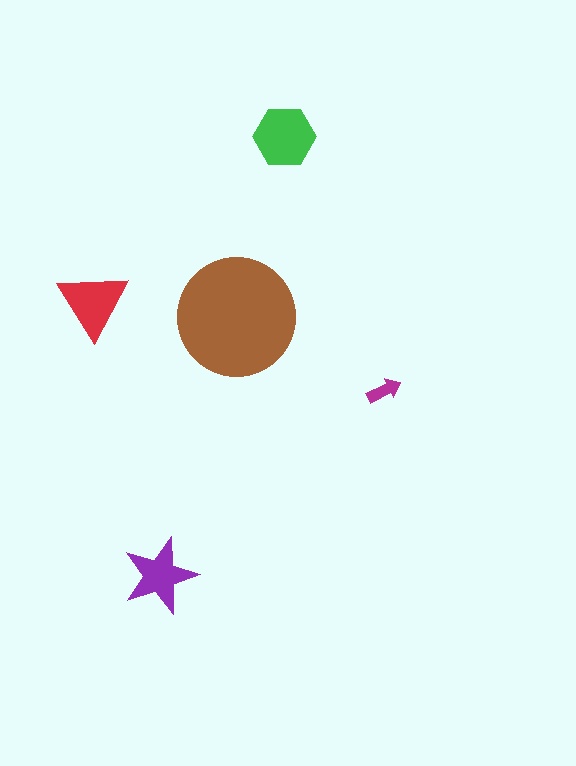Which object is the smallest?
The magenta arrow.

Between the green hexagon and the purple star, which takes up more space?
The green hexagon.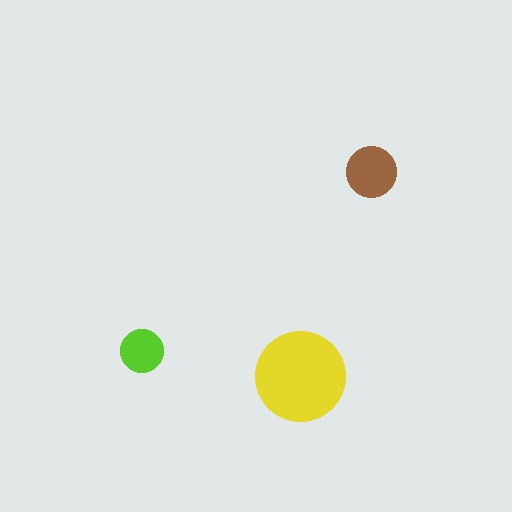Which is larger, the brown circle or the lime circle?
The brown one.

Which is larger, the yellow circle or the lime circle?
The yellow one.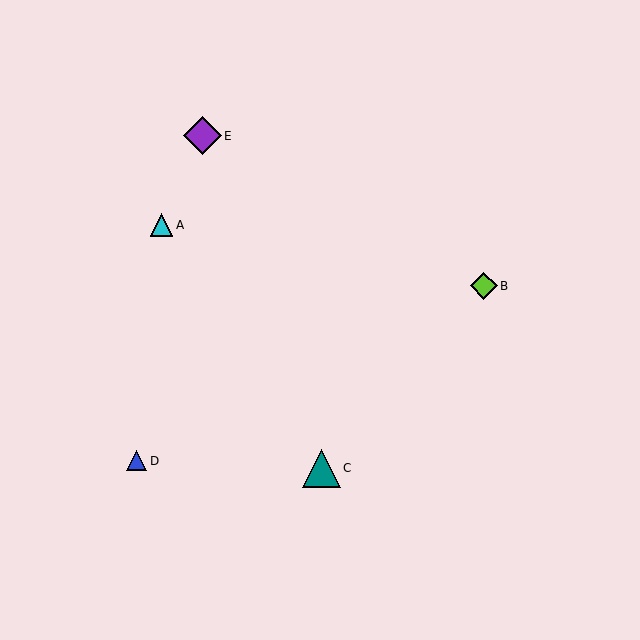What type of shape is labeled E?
Shape E is a purple diamond.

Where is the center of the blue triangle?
The center of the blue triangle is at (136, 461).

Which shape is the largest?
The purple diamond (labeled E) is the largest.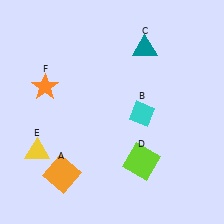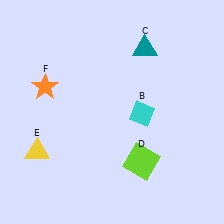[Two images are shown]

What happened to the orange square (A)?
The orange square (A) was removed in Image 2. It was in the bottom-left area of Image 1.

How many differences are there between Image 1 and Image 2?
There is 1 difference between the two images.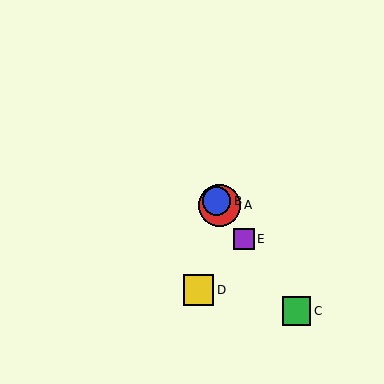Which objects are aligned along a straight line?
Objects A, B, C, E are aligned along a straight line.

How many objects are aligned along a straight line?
4 objects (A, B, C, E) are aligned along a straight line.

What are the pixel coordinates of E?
Object E is at (244, 239).